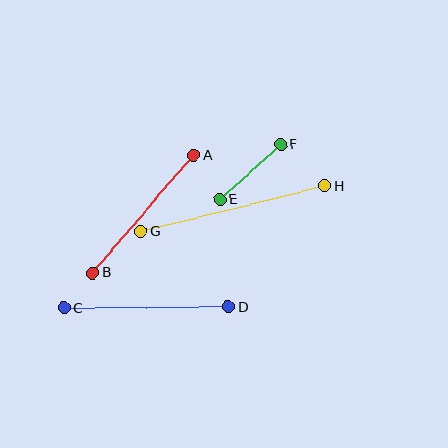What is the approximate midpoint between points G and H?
The midpoint is at approximately (233, 208) pixels.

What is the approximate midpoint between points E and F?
The midpoint is at approximately (250, 172) pixels.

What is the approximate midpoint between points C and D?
The midpoint is at approximately (146, 307) pixels.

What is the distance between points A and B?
The distance is approximately 155 pixels.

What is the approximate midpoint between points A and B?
The midpoint is at approximately (143, 214) pixels.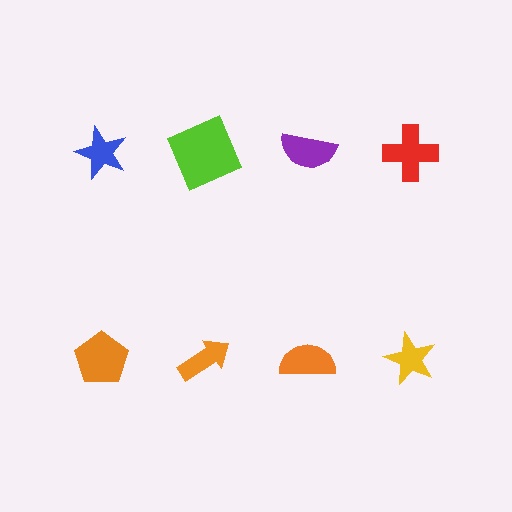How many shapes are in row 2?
4 shapes.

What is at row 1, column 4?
A red cross.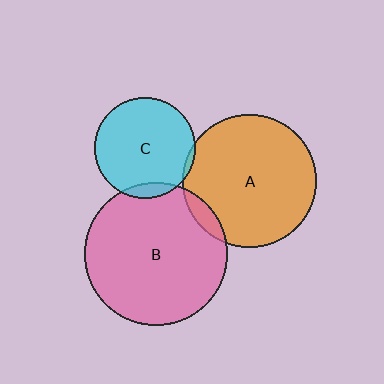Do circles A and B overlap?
Yes.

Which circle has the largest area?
Circle B (pink).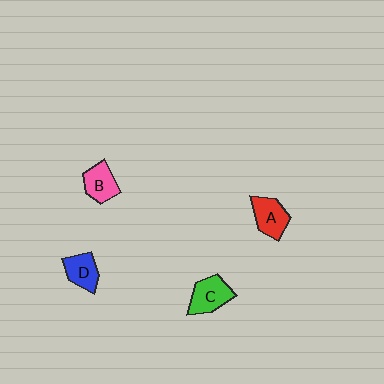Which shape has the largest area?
Shape C (green).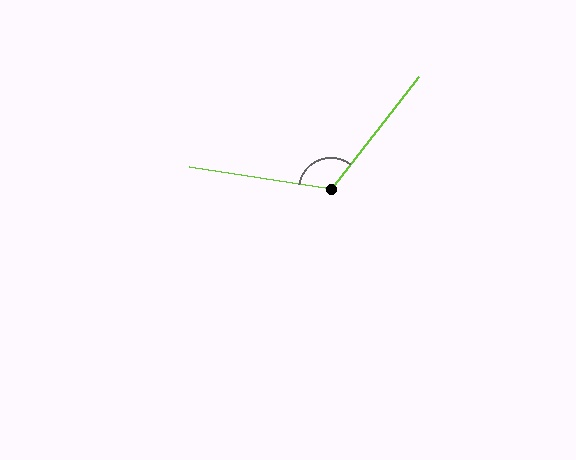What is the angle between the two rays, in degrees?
Approximately 120 degrees.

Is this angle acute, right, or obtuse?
It is obtuse.